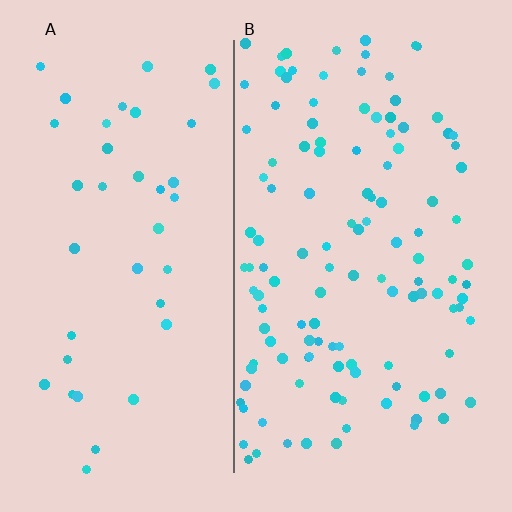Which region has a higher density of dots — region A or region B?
B (the right).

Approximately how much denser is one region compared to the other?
Approximately 3.1× — region B over region A.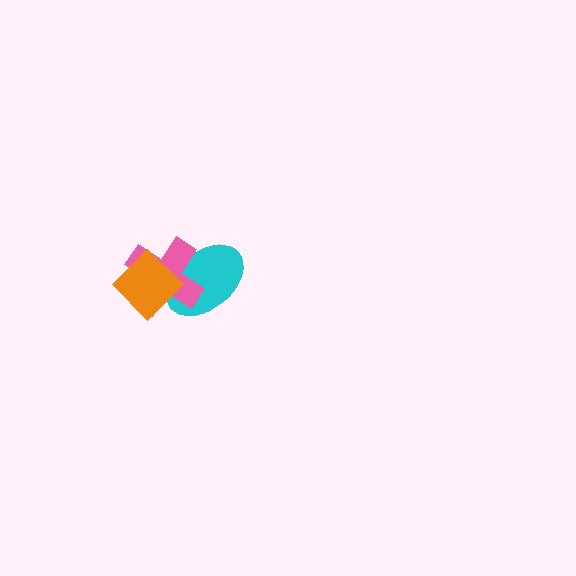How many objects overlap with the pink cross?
2 objects overlap with the pink cross.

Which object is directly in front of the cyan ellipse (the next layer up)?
The pink cross is directly in front of the cyan ellipse.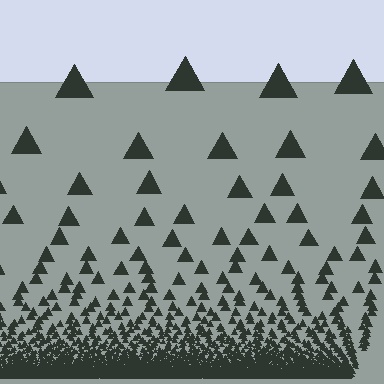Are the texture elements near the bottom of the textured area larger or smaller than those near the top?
Smaller. The gradient is inverted — elements near the bottom are smaller and denser.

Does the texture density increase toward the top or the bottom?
Density increases toward the bottom.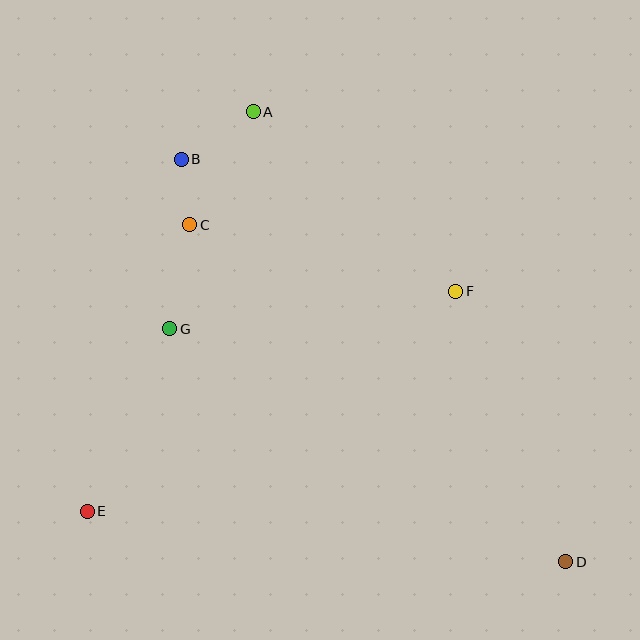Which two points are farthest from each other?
Points B and D are farthest from each other.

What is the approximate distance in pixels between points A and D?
The distance between A and D is approximately 548 pixels.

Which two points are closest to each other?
Points B and C are closest to each other.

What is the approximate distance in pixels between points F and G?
The distance between F and G is approximately 288 pixels.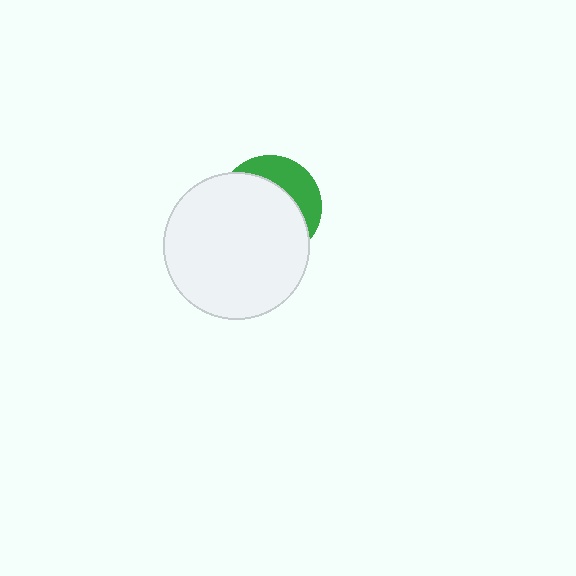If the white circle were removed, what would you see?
You would see the complete green circle.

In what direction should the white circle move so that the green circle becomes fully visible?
The white circle should move toward the lower-left. That is the shortest direction to clear the overlap and leave the green circle fully visible.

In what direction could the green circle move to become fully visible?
The green circle could move toward the upper-right. That would shift it out from behind the white circle entirely.